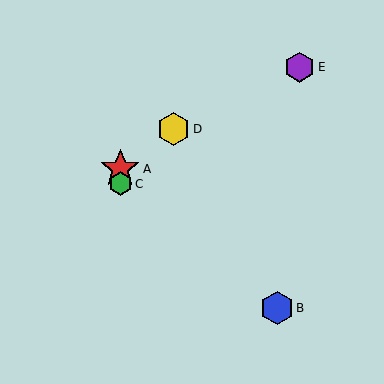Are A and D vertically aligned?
No, A is at x≈120 and D is at x≈173.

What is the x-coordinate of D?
Object D is at x≈173.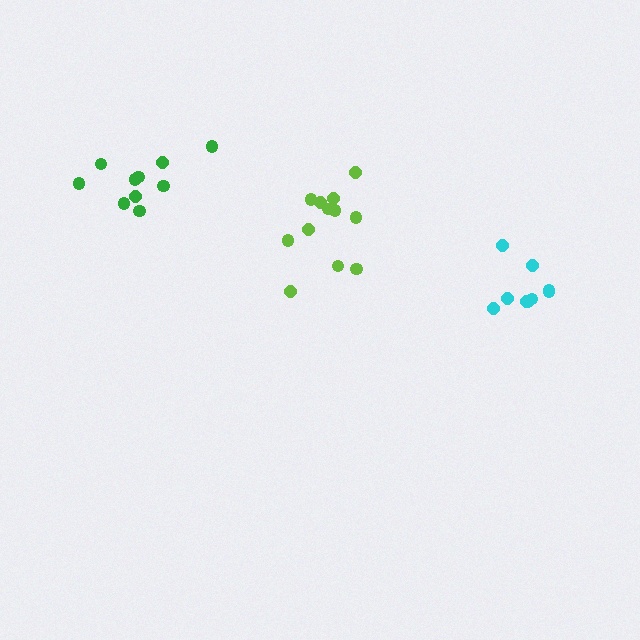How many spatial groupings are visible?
There are 3 spatial groupings.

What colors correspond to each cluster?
The clusters are colored: lime, cyan, green.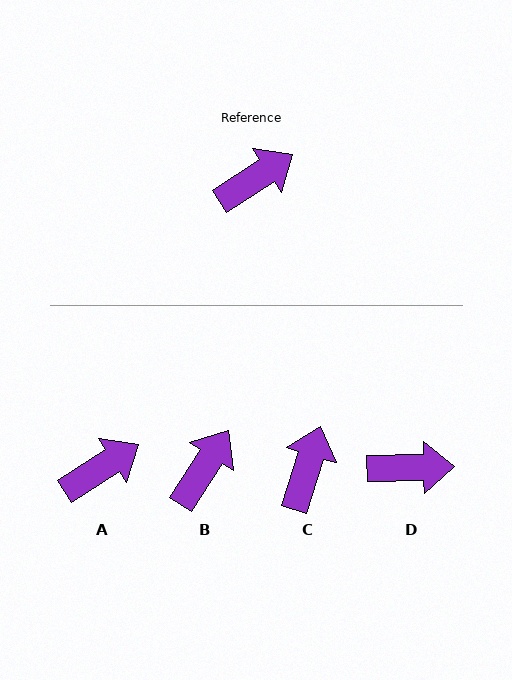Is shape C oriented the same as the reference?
No, it is off by about 40 degrees.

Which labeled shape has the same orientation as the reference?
A.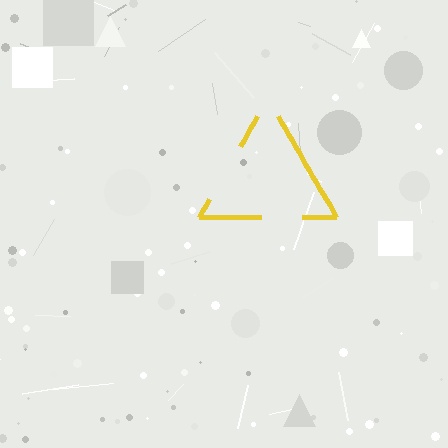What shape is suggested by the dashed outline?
The dashed outline suggests a triangle.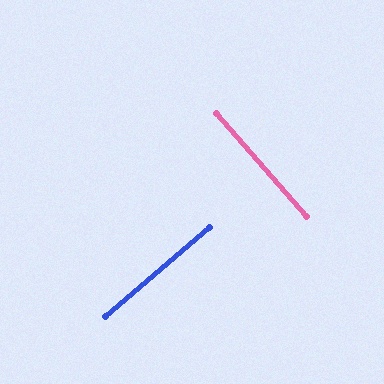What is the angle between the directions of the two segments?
Approximately 89 degrees.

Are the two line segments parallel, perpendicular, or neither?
Perpendicular — they meet at approximately 89°.